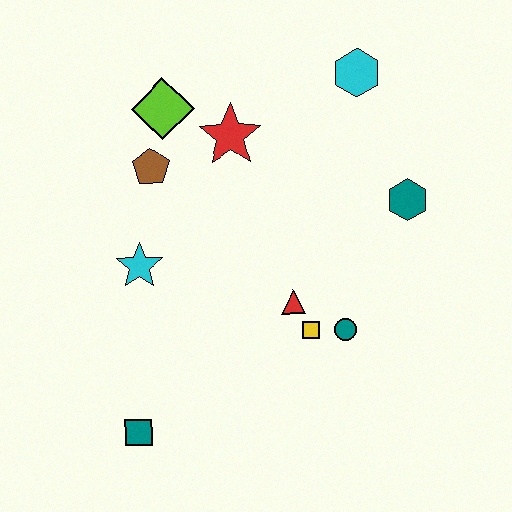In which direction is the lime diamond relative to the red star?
The lime diamond is to the left of the red star.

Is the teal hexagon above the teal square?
Yes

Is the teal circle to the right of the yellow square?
Yes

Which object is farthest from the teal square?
The cyan hexagon is farthest from the teal square.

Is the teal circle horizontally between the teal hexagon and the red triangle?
Yes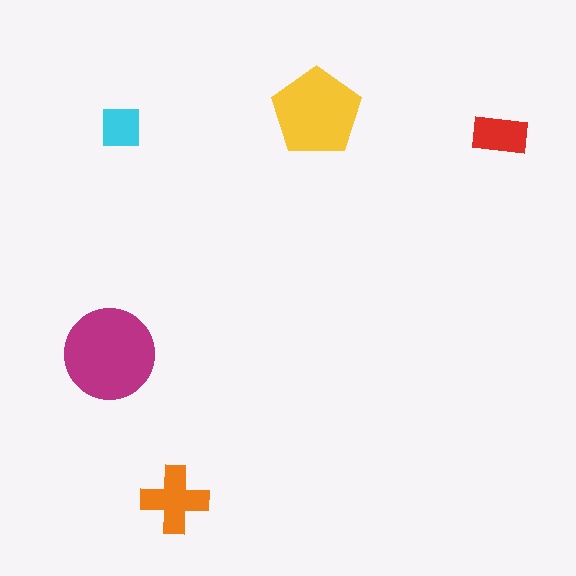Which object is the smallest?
The cyan square.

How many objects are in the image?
There are 5 objects in the image.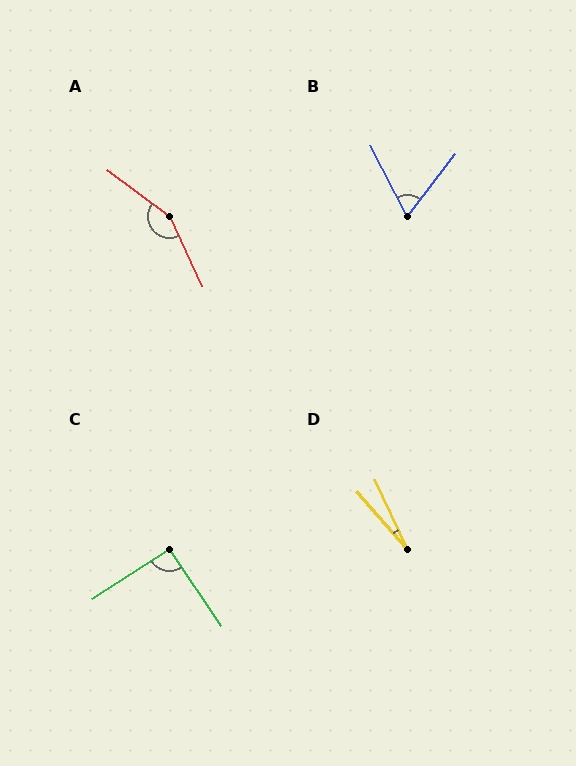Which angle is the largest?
A, at approximately 152 degrees.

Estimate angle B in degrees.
Approximately 65 degrees.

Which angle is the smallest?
D, at approximately 15 degrees.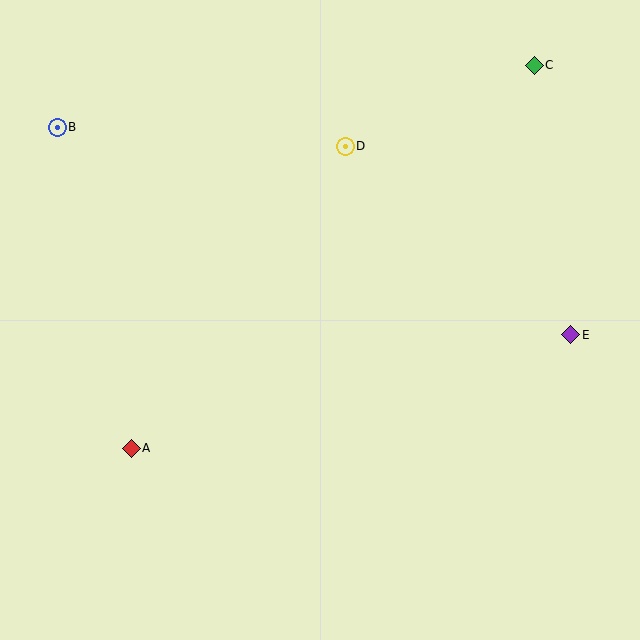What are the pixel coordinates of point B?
Point B is at (57, 127).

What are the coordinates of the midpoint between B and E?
The midpoint between B and E is at (314, 231).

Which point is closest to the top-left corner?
Point B is closest to the top-left corner.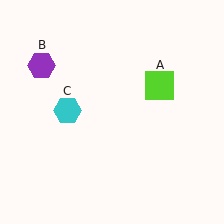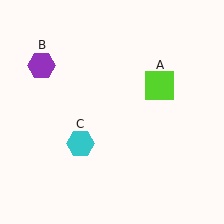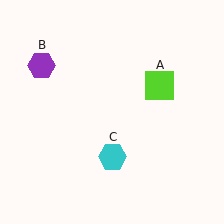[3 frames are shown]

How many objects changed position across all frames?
1 object changed position: cyan hexagon (object C).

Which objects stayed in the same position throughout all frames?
Lime square (object A) and purple hexagon (object B) remained stationary.